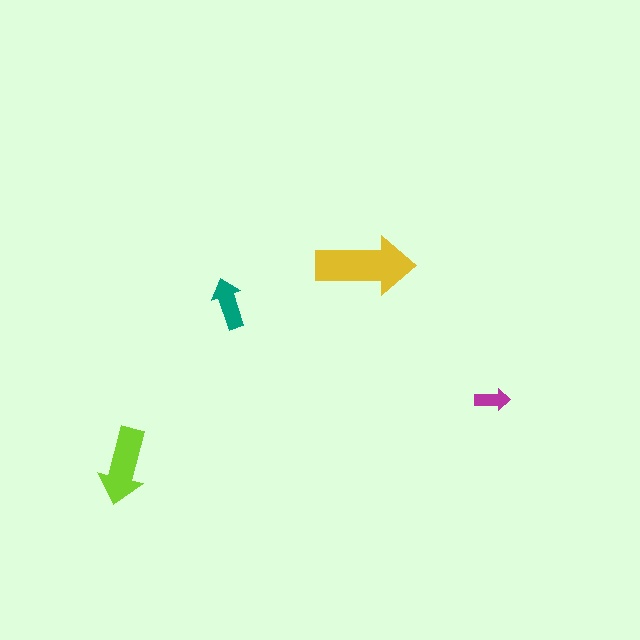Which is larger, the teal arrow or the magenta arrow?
The teal one.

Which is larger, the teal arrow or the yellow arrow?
The yellow one.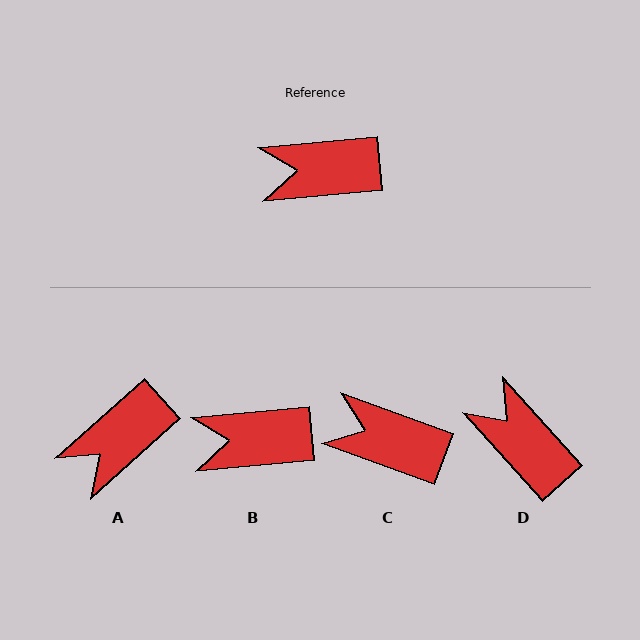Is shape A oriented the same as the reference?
No, it is off by about 37 degrees.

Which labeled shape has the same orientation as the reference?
B.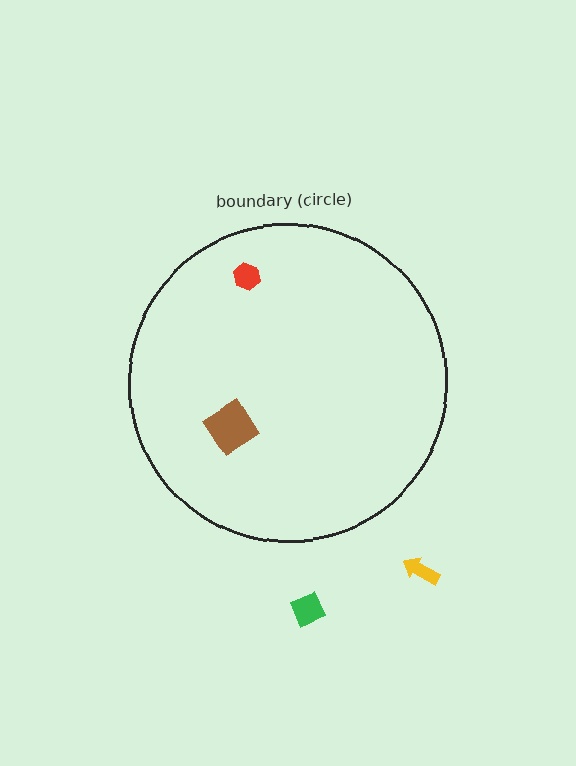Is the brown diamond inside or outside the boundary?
Inside.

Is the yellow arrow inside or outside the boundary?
Outside.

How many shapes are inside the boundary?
2 inside, 2 outside.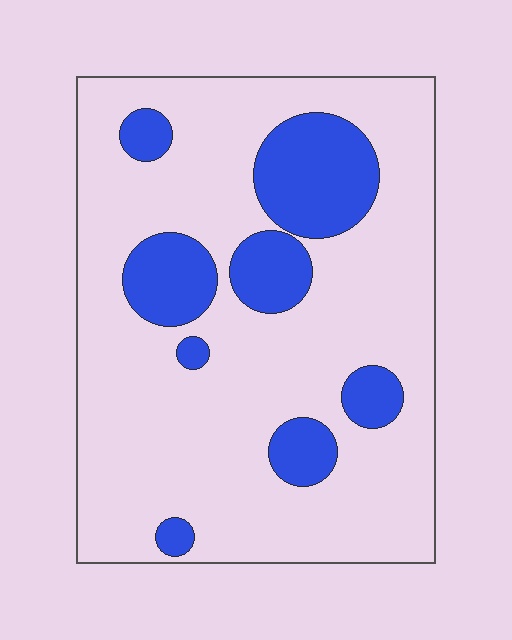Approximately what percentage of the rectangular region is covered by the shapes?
Approximately 20%.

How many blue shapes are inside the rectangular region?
8.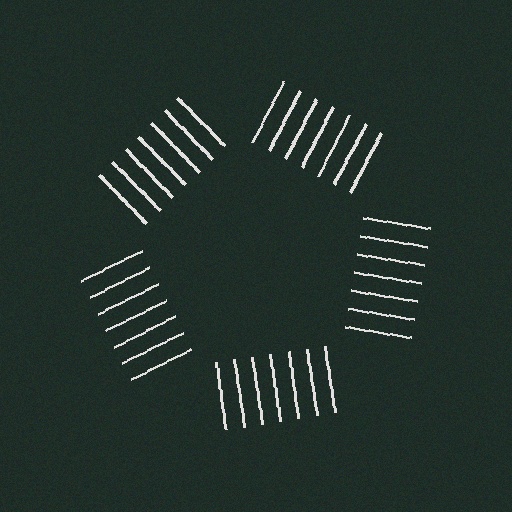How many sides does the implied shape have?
5 sides — the line-ends trace a pentagon.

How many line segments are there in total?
35 — 7 along each of the 5 edges.